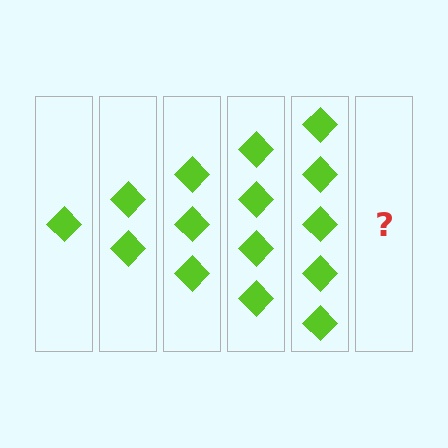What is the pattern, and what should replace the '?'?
The pattern is that each step adds one more diamond. The '?' should be 6 diamonds.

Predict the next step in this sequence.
The next step is 6 diamonds.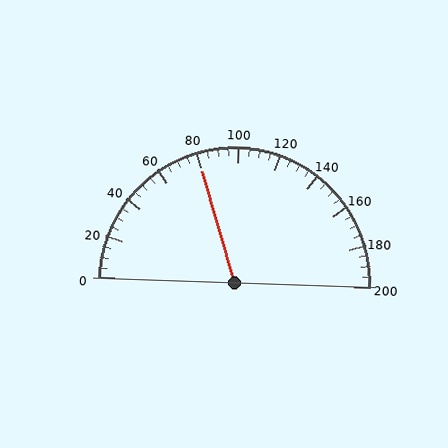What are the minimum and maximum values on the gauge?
The gauge ranges from 0 to 200.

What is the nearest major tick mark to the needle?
The nearest major tick mark is 80.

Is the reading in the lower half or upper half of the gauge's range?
The reading is in the lower half of the range (0 to 200).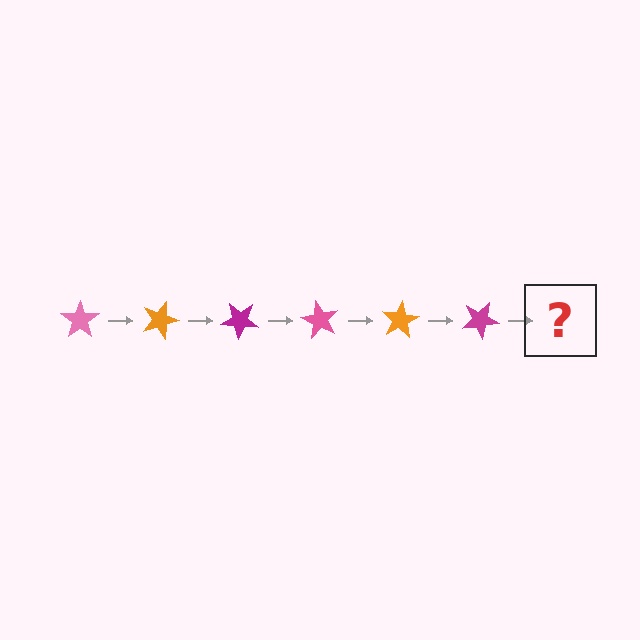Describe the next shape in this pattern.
It should be a pink star, rotated 120 degrees from the start.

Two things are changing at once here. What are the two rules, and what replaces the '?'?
The two rules are that it rotates 20 degrees each step and the color cycles through pink, orange, and magenta. The '?' should be a pink star, rotated 120 degrees from the start.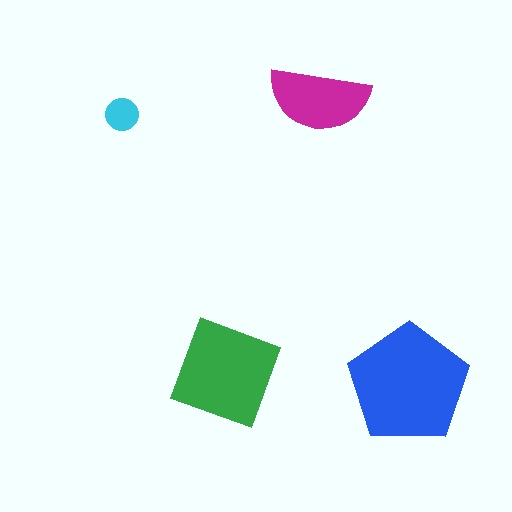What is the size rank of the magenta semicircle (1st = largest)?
3rd.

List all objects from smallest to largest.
The cyan circle, the magenta semicircle, the green square, the blue pentagon.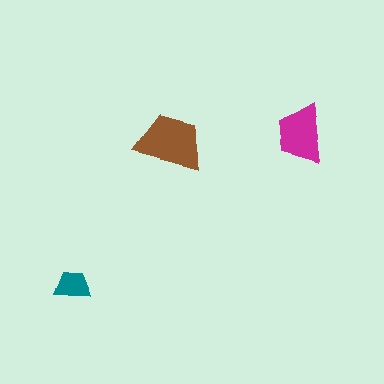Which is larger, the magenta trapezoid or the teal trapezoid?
The magenta one.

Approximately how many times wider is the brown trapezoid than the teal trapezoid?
About 2 times wider.